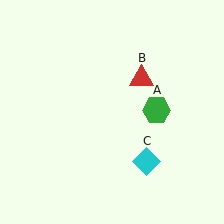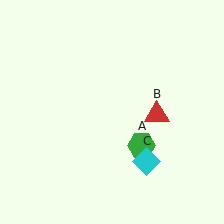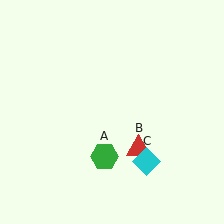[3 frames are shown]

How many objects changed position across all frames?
2 objects changed position: green hexagon (object A), red triangle (object B).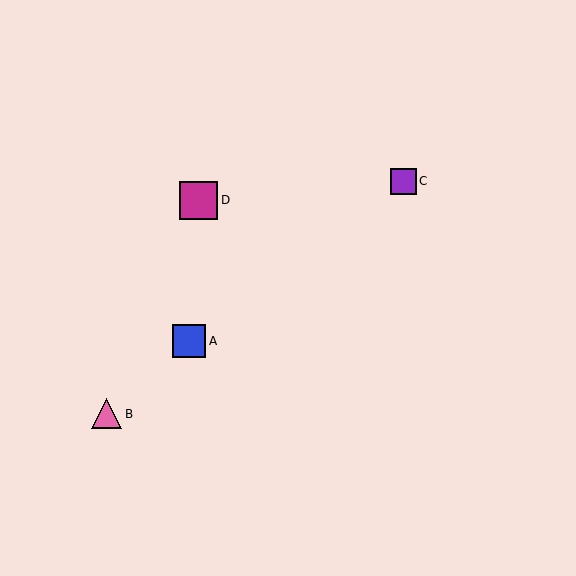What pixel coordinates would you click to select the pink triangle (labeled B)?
Click at (107, 414) to select the pink triangle B.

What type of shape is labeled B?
Shape B is a pink triangle.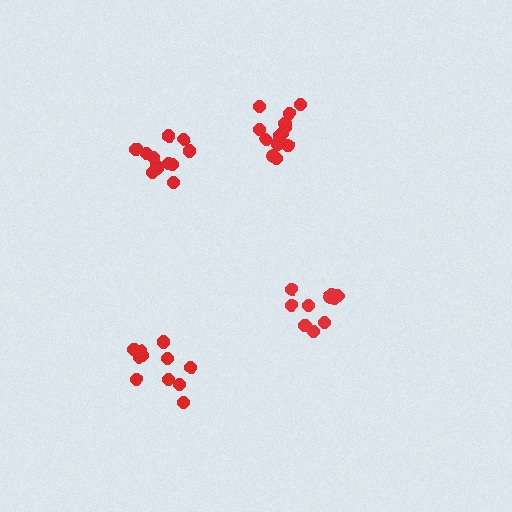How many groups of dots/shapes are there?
There are 4 groups.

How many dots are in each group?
Group 1: 14 dots, Group 2: 11 dots, Group 3: 11 dots, Group 4: 12 dots (48 total).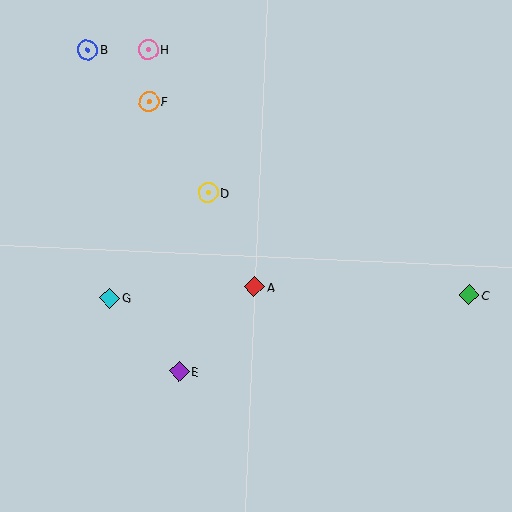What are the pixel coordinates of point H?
Point H is at (148, 49).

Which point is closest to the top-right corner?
Point C is closest to the top-right corner.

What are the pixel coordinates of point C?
Point C is at (469, 295).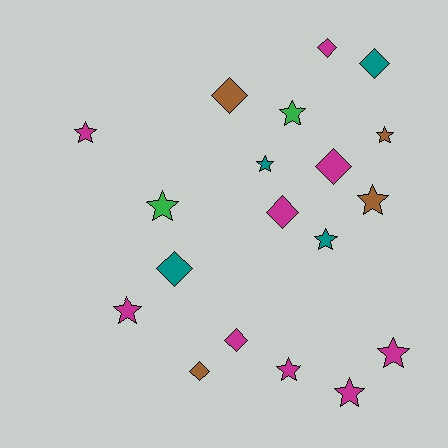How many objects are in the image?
There are 19 objects.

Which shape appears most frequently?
Star, with 11 objects.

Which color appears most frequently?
Magenta, with 9 objects.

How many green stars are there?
There are 2 green stars.